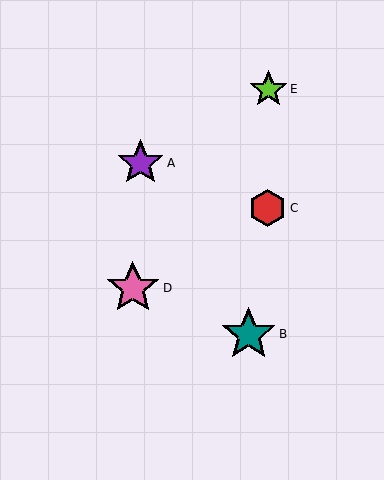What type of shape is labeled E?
Shape E is a lime star.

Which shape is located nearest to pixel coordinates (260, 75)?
The lime star (labeled E) at (269, 89) is nearest to that location.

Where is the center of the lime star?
The center of the lime star is at (269, 89).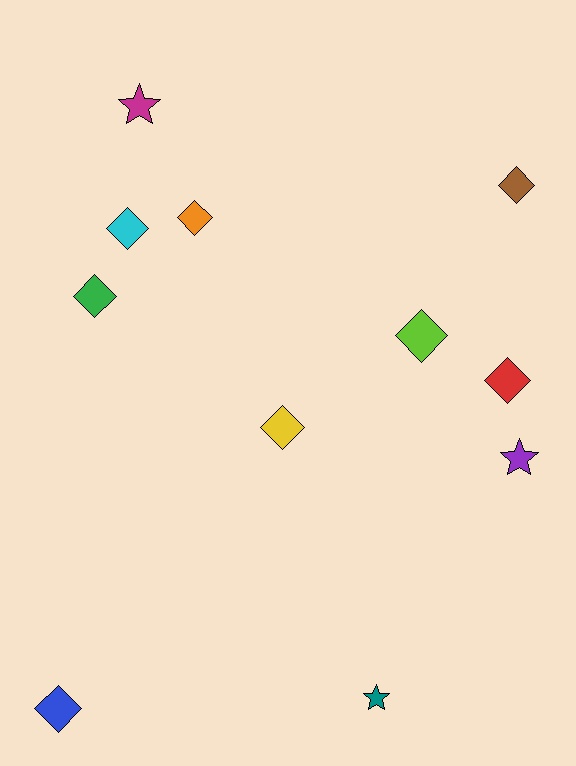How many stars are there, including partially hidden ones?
There are 3 stars.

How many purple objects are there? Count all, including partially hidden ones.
There is 1 purple object.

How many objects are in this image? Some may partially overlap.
There are 11 objects.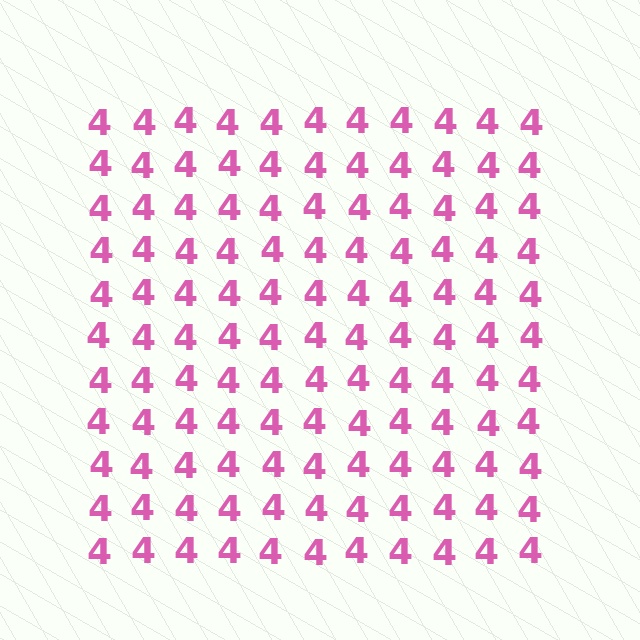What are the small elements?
The small elements are digit 4's.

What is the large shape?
The large shape is a square.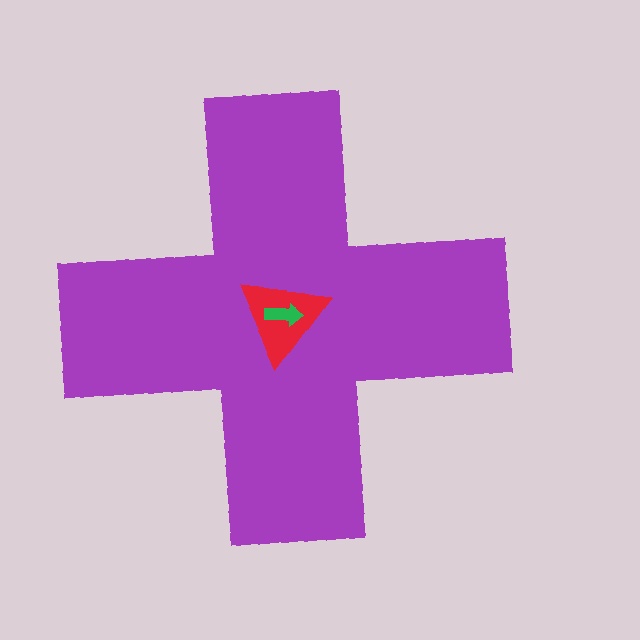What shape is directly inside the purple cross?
The red triangle.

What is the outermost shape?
The purple cross.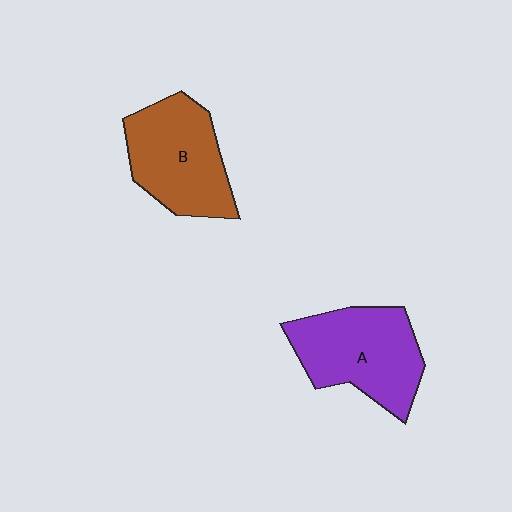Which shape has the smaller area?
Shape B (brown).